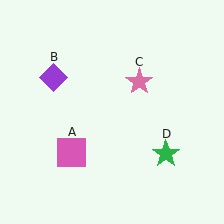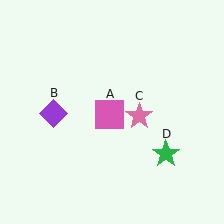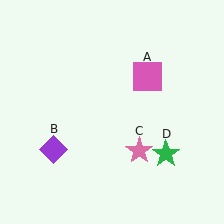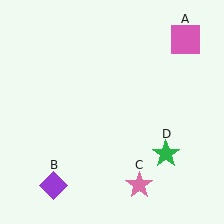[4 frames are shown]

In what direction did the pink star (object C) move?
The pink star (object C) moved down.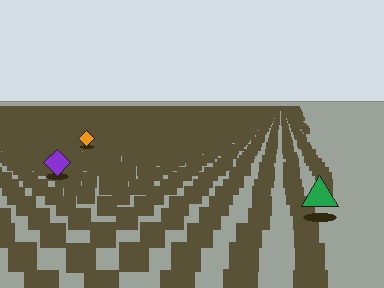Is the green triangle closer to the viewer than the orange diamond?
Yes. The green triangle is closer — you can tell from the texture gradient: the ground texture is coarser near it.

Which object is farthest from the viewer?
The orange diamond is farthest from the viewer. It appears smaller and the ground texture around it is denser.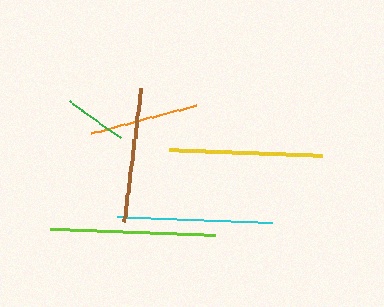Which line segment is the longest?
The lime line is the longest at approximately 165 pixels.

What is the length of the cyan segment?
The cyan segment is approximately 156 pixels long.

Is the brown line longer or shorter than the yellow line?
The yellow line is longer than the brown line.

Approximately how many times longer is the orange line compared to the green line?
The orange line is approximately 1.7 times the length of the green line.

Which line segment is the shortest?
The green line is the shortest at approximately 63 pixels.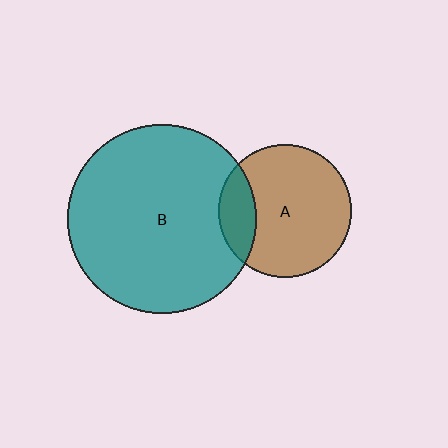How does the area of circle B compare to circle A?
Approximately 2.0 times.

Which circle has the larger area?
Circle B (teal).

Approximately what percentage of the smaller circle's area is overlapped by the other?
Approximately 20%.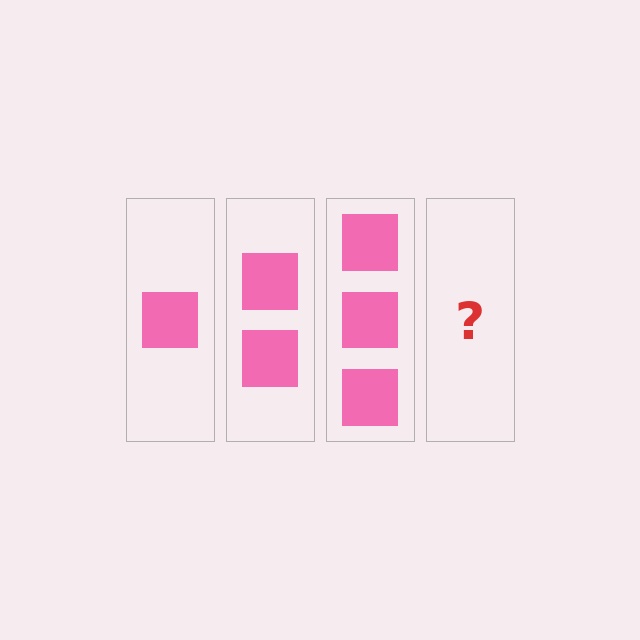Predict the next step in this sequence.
The next step is 4 squares.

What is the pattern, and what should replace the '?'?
The pattern is that each step adds one more square. The '?' should be 4 squares.